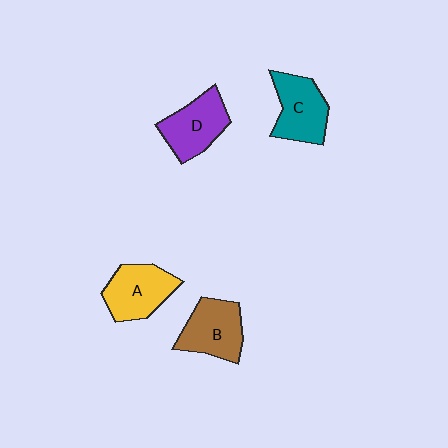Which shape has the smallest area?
Shape D (purple).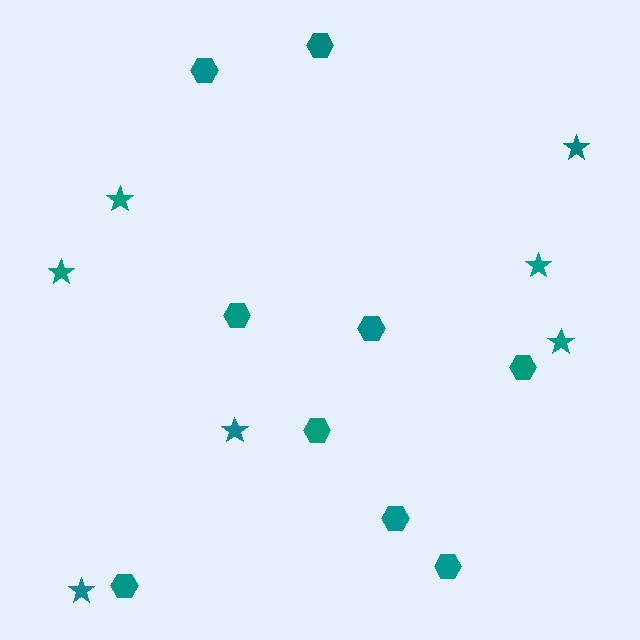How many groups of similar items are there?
There are 2 groups: one group of stars (7) and one group of hexagons (9).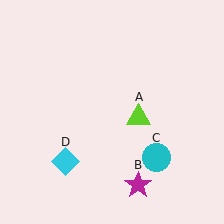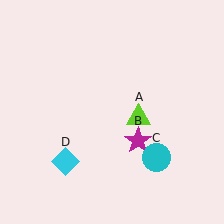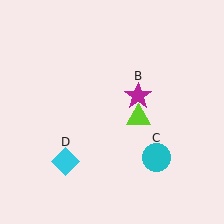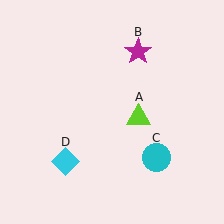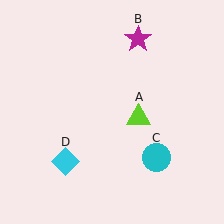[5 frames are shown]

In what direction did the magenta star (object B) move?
The magenta star (object B) moved up.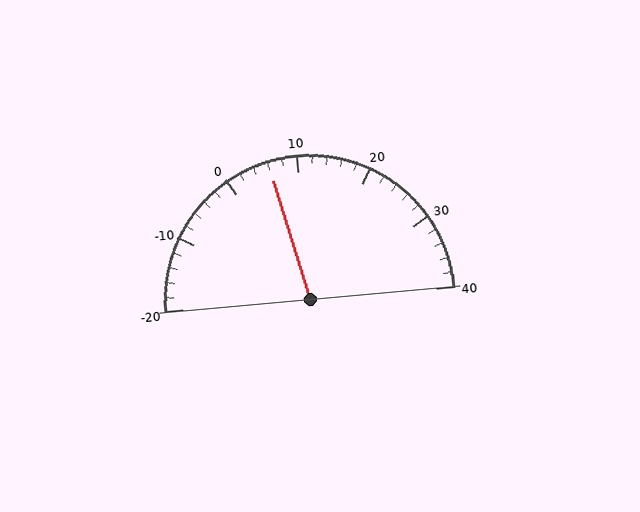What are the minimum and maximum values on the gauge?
The gauge ranges from -20 to 40.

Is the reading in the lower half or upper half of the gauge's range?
The reading is in the lower half of the range (-20 to 40).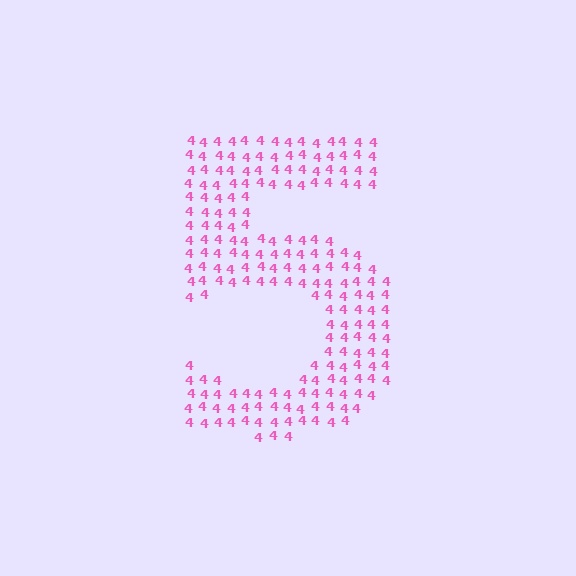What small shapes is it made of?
It is made of small digit 4's.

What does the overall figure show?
The overall figure shows the digit 5.